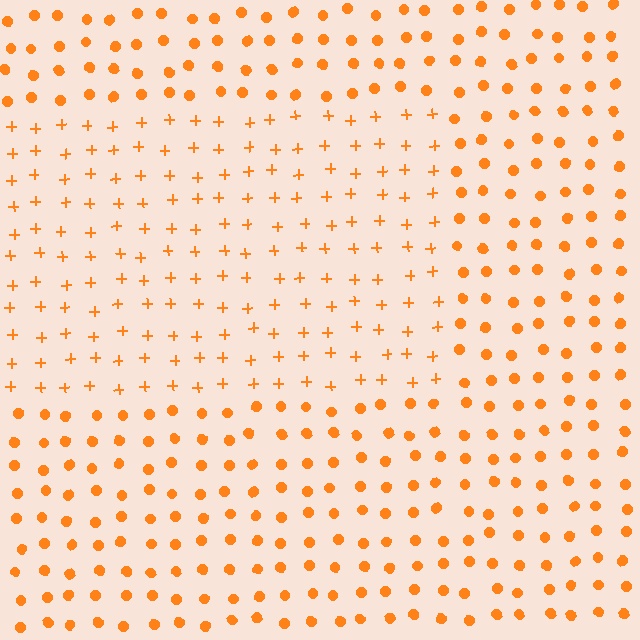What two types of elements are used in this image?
The image uses plus signs inside the rectangle region and circles outside it.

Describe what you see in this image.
The image is filled with small orange elements arranged in a uniform grid. A rectangle-shaped region contains plus signs, while the surrounding area contains circles. The boundary is defined purely by the change in element shape.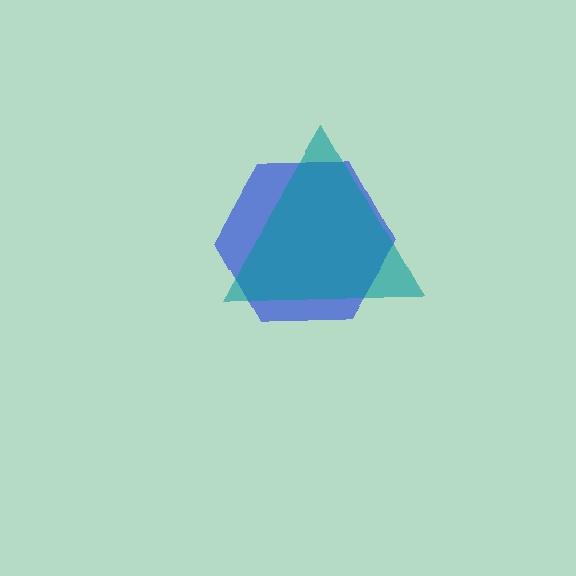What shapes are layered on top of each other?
The layered shapes are: a blue hexagon, a teal triangle.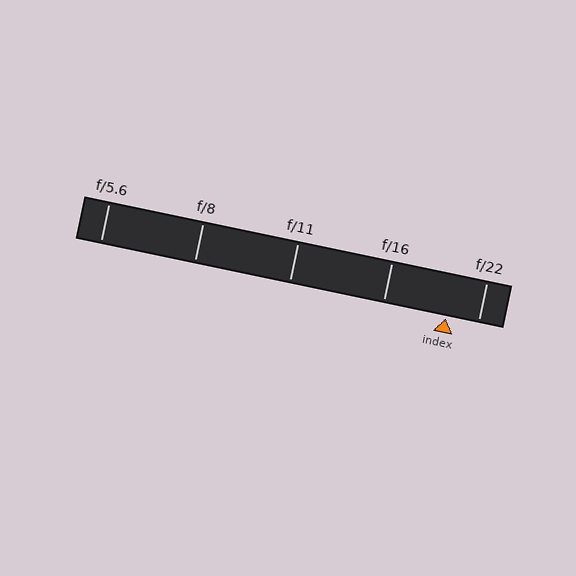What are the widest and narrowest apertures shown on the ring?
The widest aperture shown is f/5.6 and the narrowest is f/22.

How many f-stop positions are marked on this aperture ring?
There are 5 f-stop positions marked.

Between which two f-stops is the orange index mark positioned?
The index mark is between f/16 and f/22.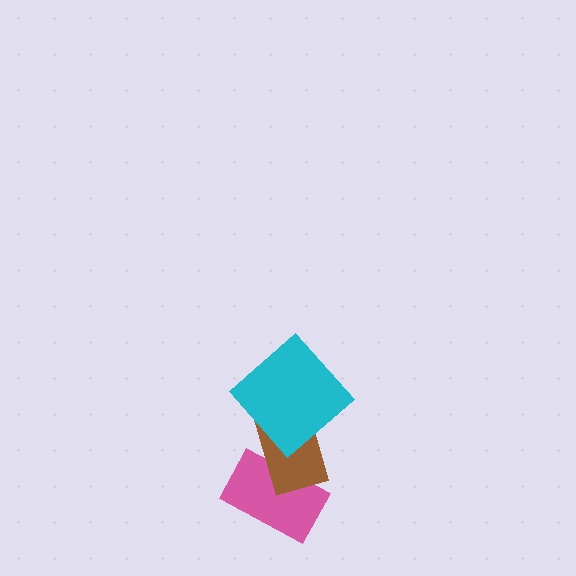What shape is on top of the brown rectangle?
The cyan diamond is on top of the brown rectangle.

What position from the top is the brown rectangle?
The brown rectangle is 2nd from the top.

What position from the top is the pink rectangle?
The pink rectangle is 3rd from the top.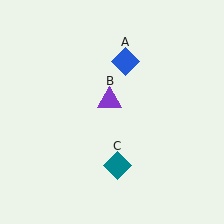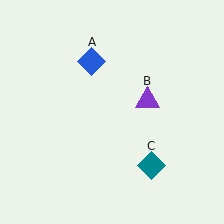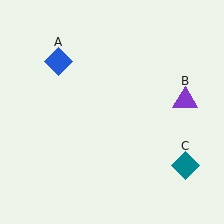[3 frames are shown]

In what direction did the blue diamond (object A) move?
The blue diamond (object A) moved left.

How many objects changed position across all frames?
3 objects changed position: blue diamond (object A), purple triangle (object B), teal diamond (object C).